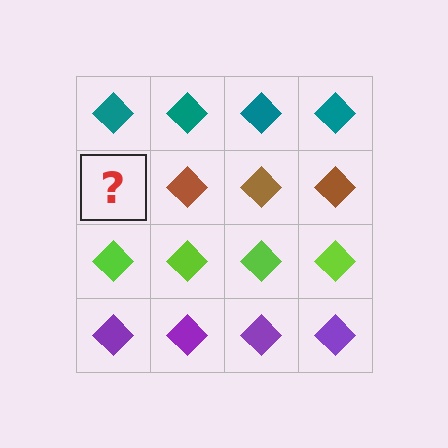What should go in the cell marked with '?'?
The missing cell should contain a brown diamond.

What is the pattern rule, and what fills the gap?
The rule is that each row has a consistent color. The gap should be filled with a brown diamond.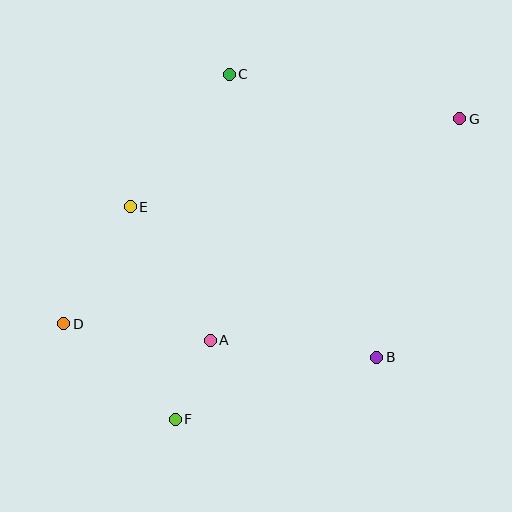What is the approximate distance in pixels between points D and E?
The distance between D and E is approximately 135 pixels.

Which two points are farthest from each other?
Points D and G are farthest from each other.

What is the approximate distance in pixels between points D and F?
The distance between D and F is approximately 147 pixels.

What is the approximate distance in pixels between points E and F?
The distance between E and F is approximately 217 pixels.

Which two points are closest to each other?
Points A and F are closest to each other.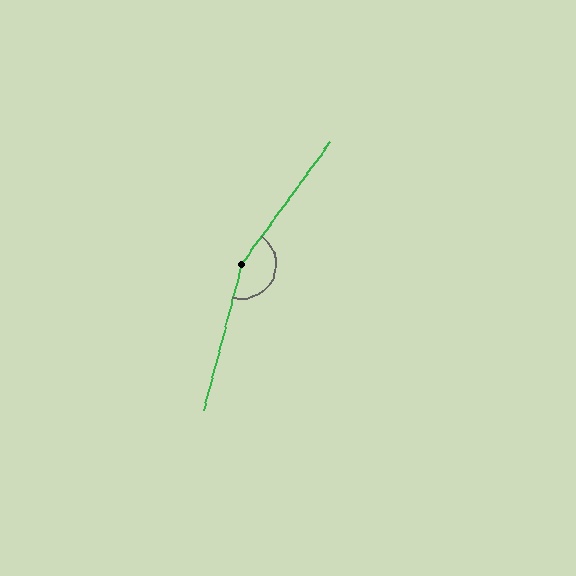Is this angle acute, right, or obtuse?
It is obtuse.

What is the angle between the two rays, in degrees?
Approximately 159 degrees.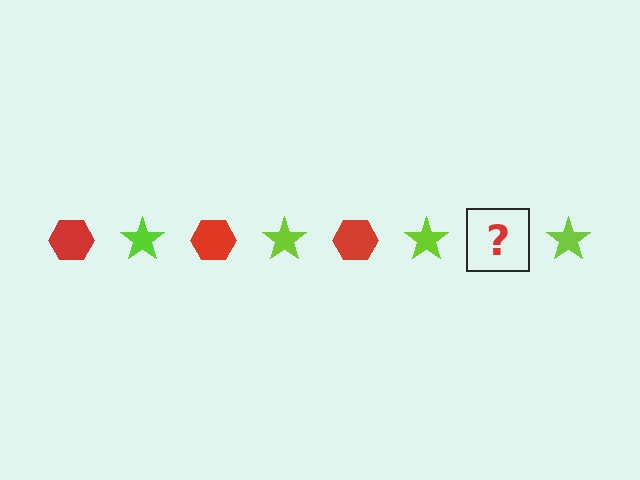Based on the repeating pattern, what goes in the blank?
The blank should be a red hexagon.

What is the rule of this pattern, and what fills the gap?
The rule is that the pattern alternates between red hexagon and lime star. The gap should be filled with a red hexagon.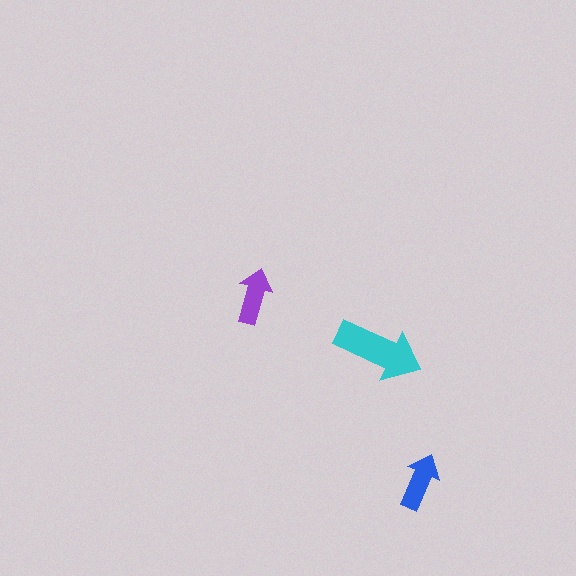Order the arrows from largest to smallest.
the cyan one, the blue one, the purple one.